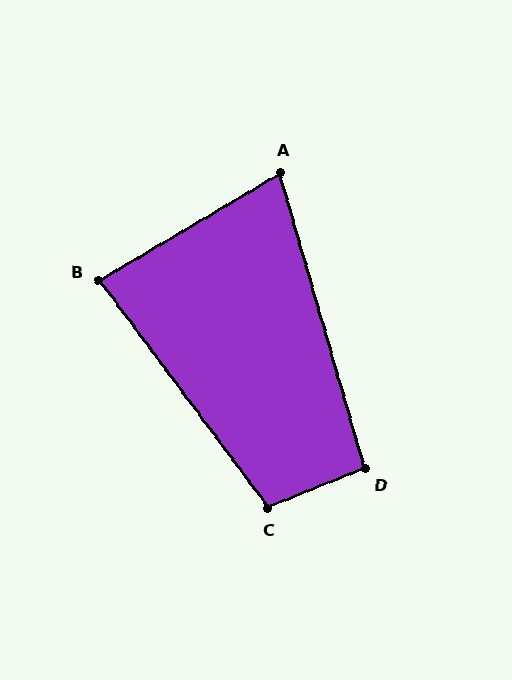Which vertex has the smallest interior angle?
A, at approximately 76 degrees.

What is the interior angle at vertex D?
Approximately 96 degrees (obtuse).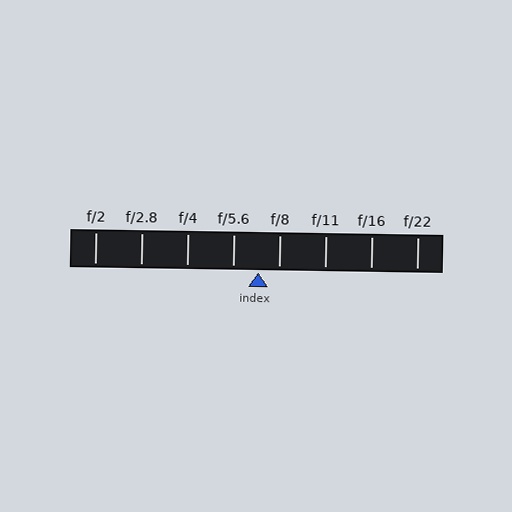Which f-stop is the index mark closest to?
The index mark is closest to f/8.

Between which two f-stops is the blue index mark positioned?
The index mark is between f/5.6 and f/8.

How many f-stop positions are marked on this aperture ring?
There are 8 f-stop positions marked.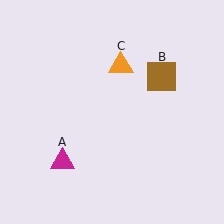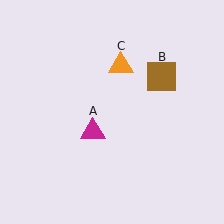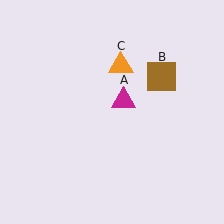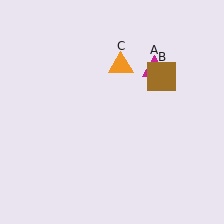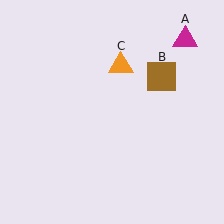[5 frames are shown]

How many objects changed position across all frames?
1 object changed position: magenta triangle (object A).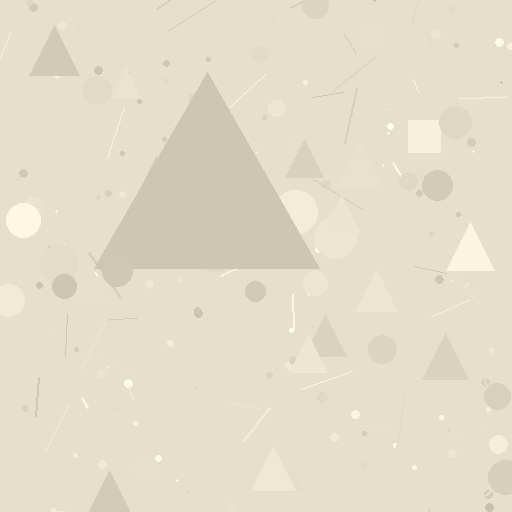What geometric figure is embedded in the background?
A triangle is embedded in the background.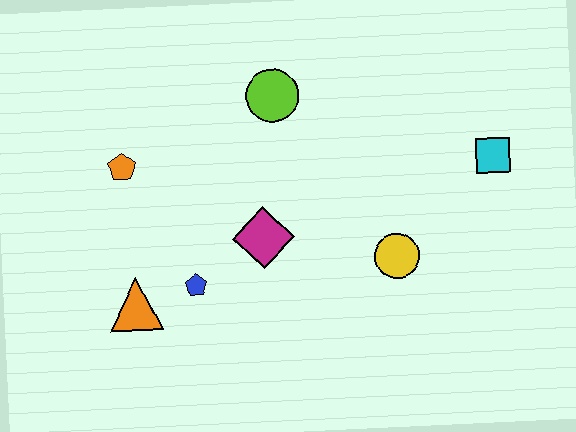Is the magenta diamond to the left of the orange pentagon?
No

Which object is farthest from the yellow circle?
The orange pentagon is farthest from the yellow circle.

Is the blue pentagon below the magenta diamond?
Yes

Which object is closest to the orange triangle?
The blue pentagon is closest to the orange triangle.